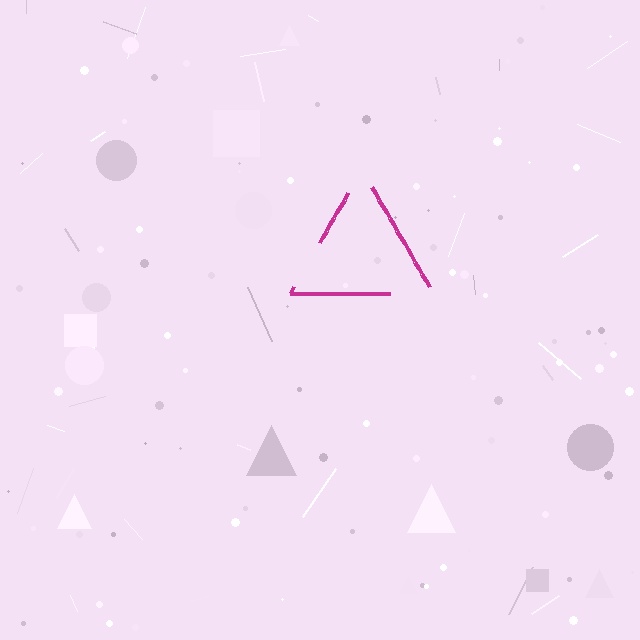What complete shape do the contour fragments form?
The contour fragments form a triangle.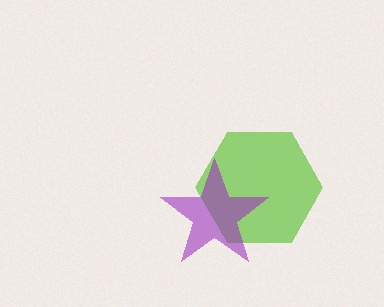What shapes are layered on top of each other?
The layered shapes are: a lime hexagon, a purple star.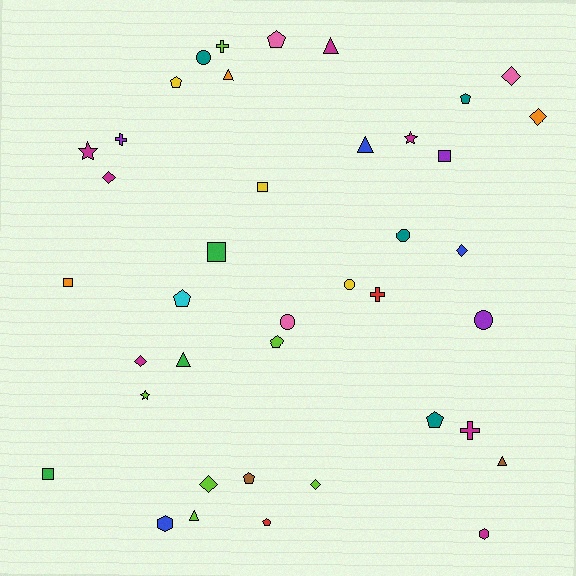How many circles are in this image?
There are 5 circles.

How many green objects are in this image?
There are 3 green objects.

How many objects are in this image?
There are 40 objects.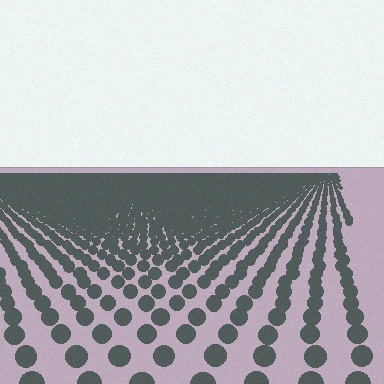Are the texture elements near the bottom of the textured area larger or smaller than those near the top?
Larger. Near the bottom, elements are closer to the viewer and appear at a bigger on-screen size.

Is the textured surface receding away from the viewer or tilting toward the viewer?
The surface is receding away from the viewer. Texture elements get smaller and denser toward the top.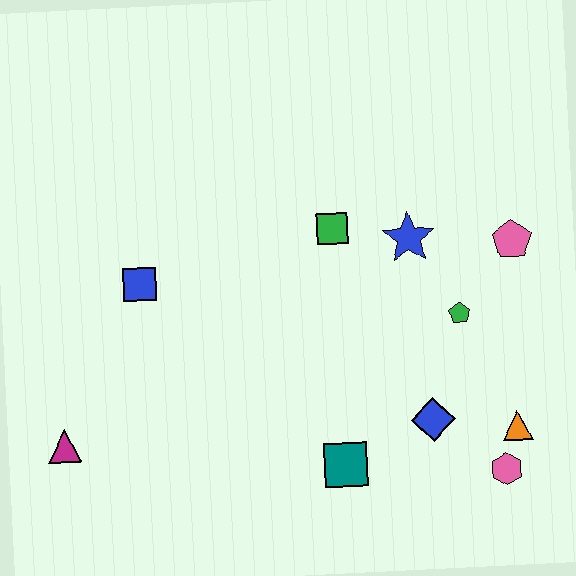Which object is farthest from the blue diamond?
The magenta triangle is farthest from the blue diamond.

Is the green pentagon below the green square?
Yes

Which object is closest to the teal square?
The blue diamond is closest to the teal square.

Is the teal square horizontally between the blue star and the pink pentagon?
No